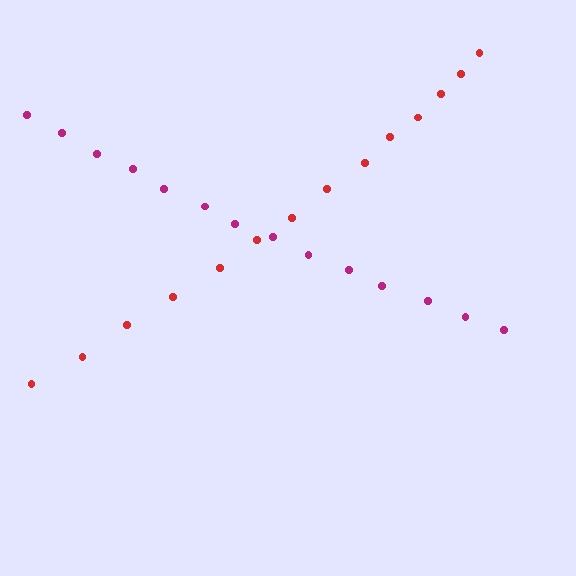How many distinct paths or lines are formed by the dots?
There are 2 distinct paths.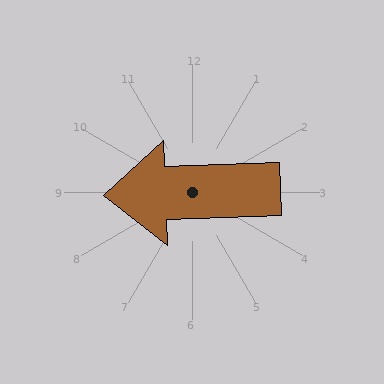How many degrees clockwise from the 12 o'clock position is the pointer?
Approximately 268 degrees.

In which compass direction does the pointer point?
West.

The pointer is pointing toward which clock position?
Roughly 9 o'clock.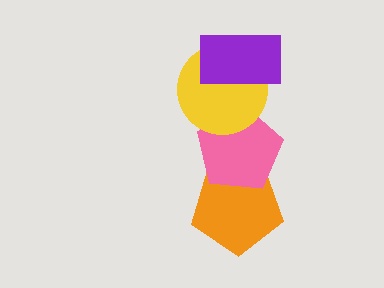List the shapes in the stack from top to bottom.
From top to bottom: the purple rectangle, the yellow circle, the pink pentagon, the orange pentagon.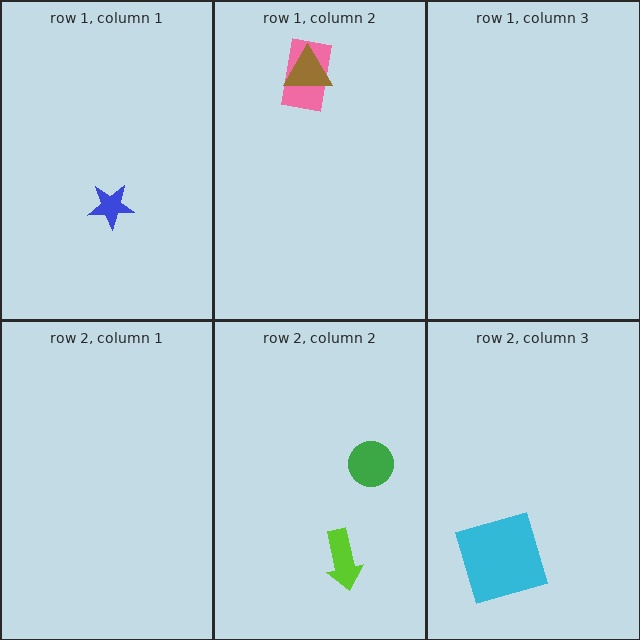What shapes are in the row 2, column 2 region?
The green circle, the lime arrow.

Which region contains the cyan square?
The row 2, column 3 region.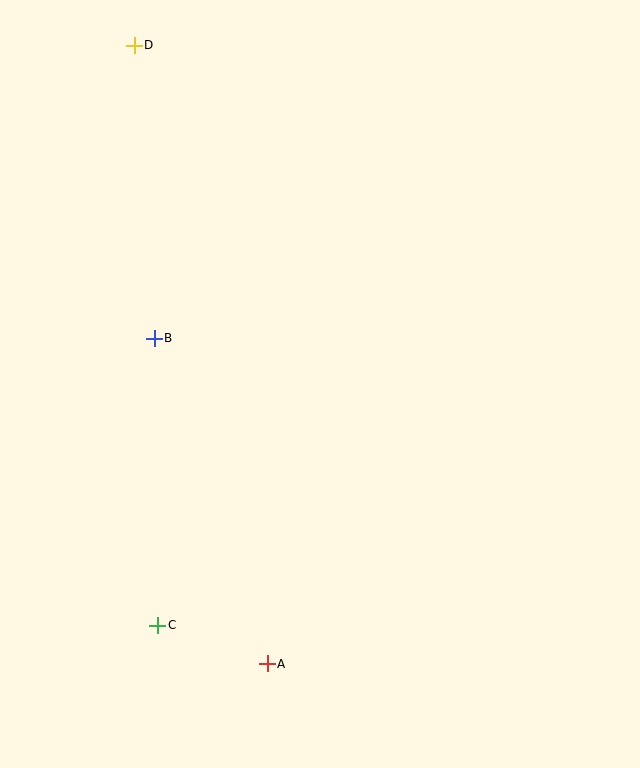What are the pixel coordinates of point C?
Point C is at (158, 625).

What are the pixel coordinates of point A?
Point A is at (267, 664).